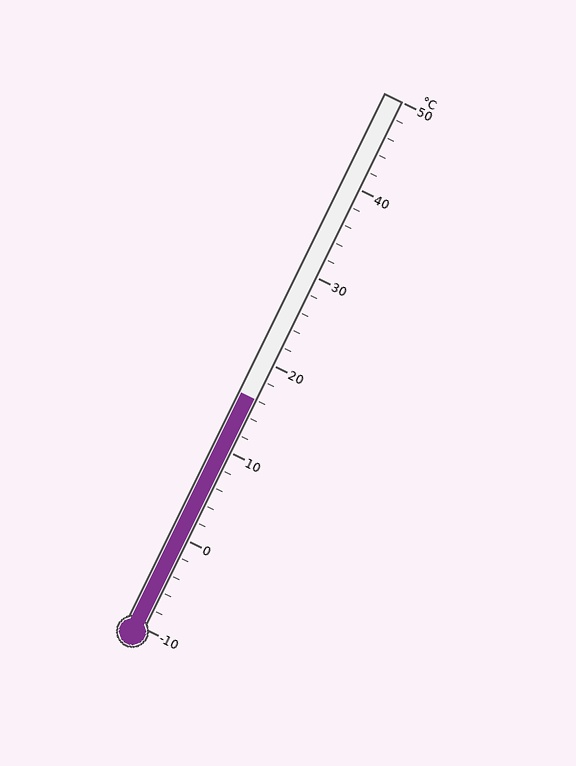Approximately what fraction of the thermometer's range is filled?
The thermometer is filled to approximately 45% of its range.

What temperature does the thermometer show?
The thermometer shows approximately 16°C.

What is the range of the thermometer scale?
The thermometer scale ranges from -10°C to 50°C.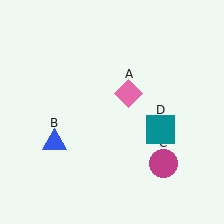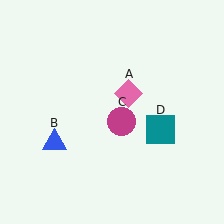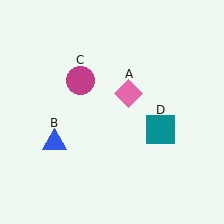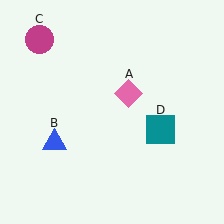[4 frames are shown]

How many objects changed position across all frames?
1 object changed position: magenta circle (object C).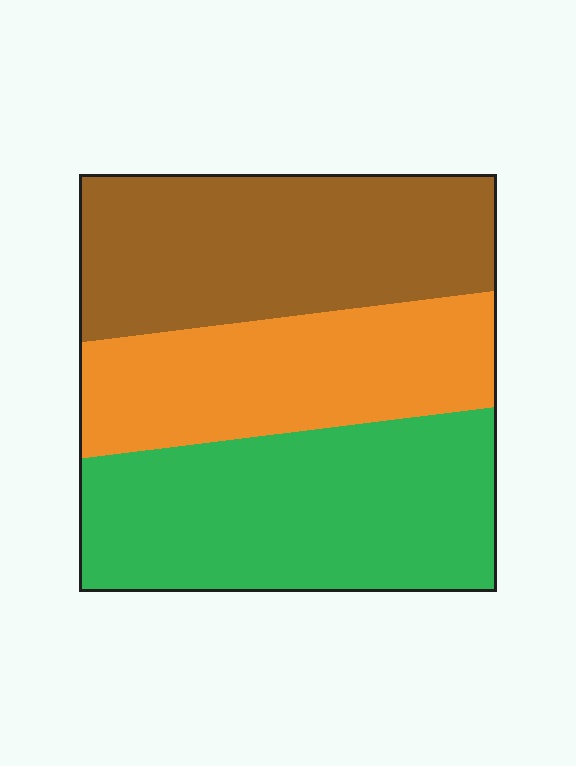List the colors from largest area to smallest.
From largest to smallest: green, brown, orange.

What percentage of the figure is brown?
Brown takes up about one third (1/3) of the figure.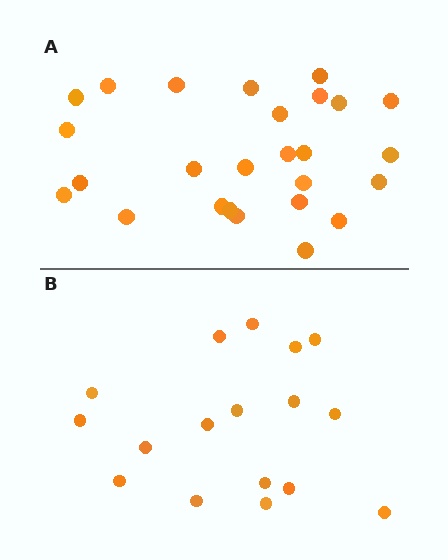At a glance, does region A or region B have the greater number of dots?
Region A (the top region) has more dots.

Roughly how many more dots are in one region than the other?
Region A has roughly 8 or so more dots than region B.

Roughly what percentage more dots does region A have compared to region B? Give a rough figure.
About 55% more.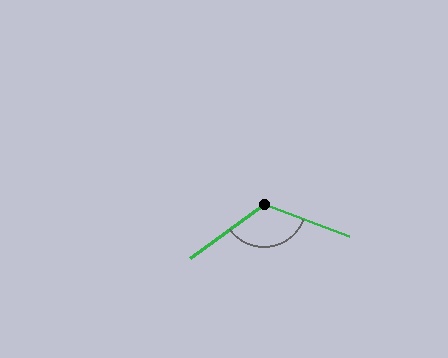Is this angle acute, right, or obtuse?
It is obtuse.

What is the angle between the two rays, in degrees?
Approximately 124 degrees.